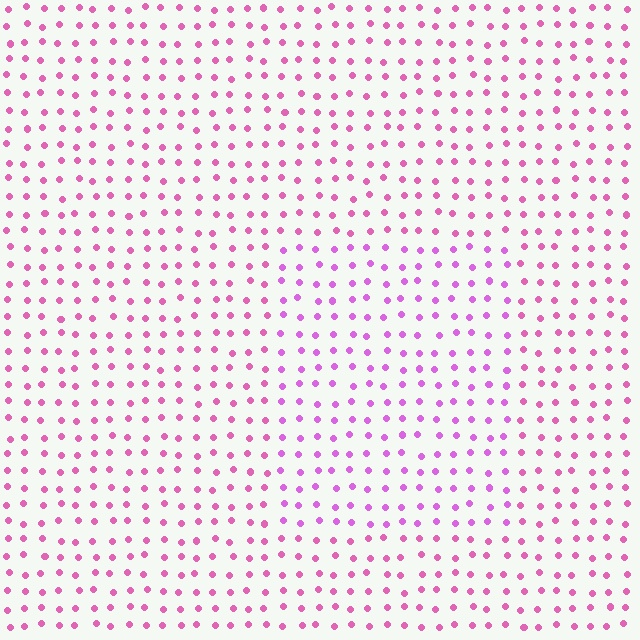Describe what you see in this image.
The image is filled with small pink elements in a uniform arrangement. A rectangle-shaped region is visible where the elements are tinted to a slightly different hue, forming a subtle color boundary.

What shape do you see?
I see a rectangle.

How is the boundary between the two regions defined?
The boundary is defined purely by a slight shift in hue (about 25 degrees). Spacing, size, and orientation are identical on both sides.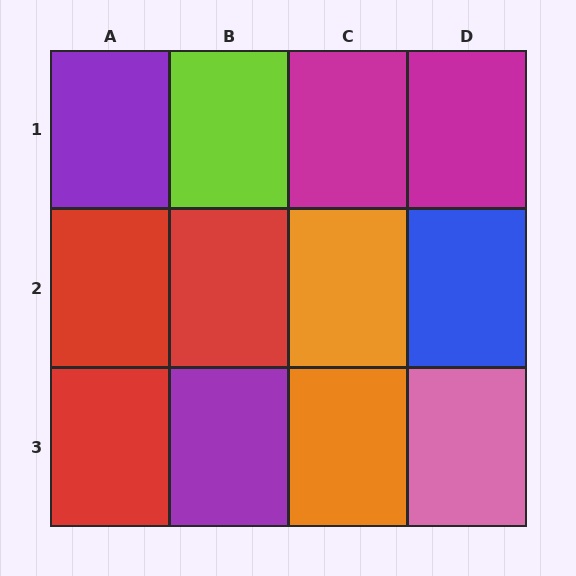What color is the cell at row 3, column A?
Red.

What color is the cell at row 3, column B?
Purple.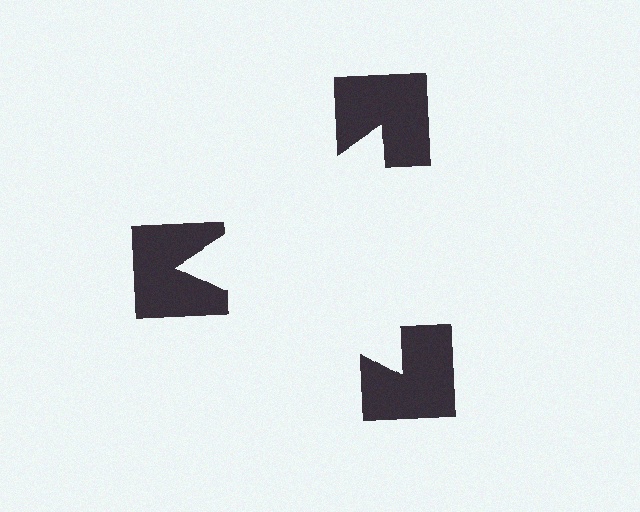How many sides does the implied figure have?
3 sides.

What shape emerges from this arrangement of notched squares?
An illusory triangle — its edges are inferred from the aligned wedge cuts in the notched squares, not physically drawn.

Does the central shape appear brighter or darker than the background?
It typically appears slightly brighter than the background, even though no actual brightness change is drawn.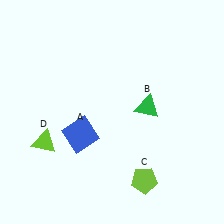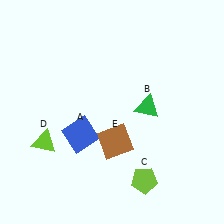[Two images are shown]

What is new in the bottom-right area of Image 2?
A brown square (E) was added in the bottom-right area of Image 2.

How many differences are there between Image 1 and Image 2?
There is 1 difference between the two images.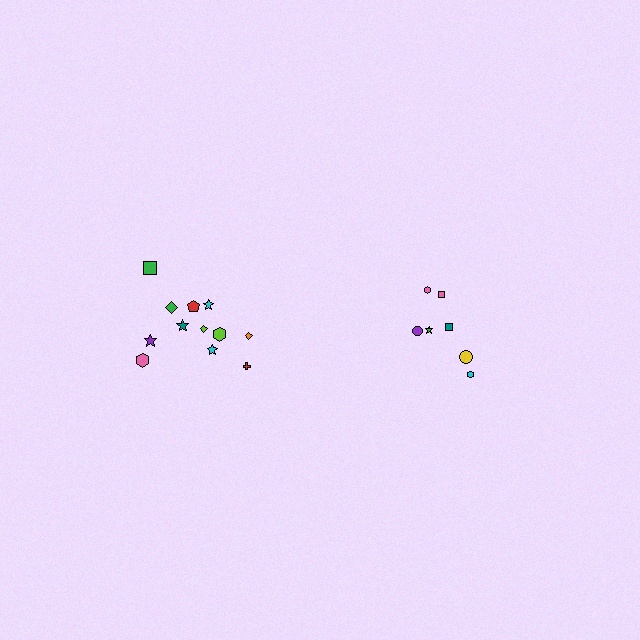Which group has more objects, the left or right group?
The left group.